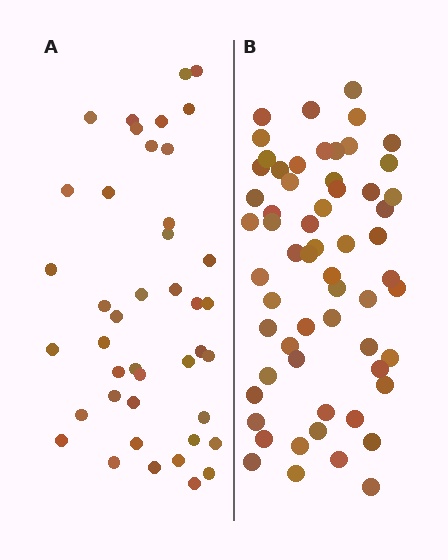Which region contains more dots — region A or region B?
Region B (the right region) has more dots.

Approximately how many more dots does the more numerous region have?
Region B has approximately 20 more dots than region A.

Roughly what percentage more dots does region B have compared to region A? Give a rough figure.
About 45% more.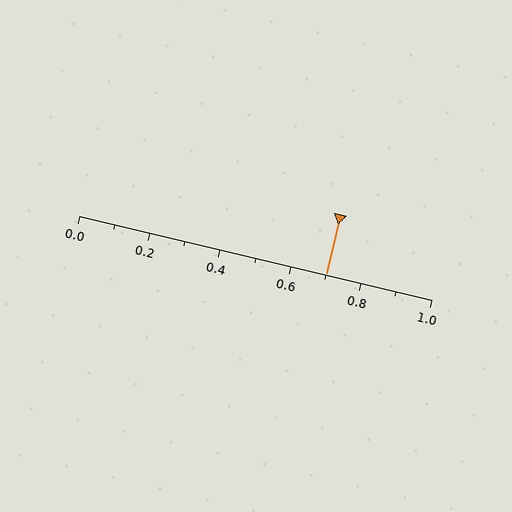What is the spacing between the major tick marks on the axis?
The major ticks are spaced 0.2 apart.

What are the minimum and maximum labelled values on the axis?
The axis runs from 0.0 to 1.0.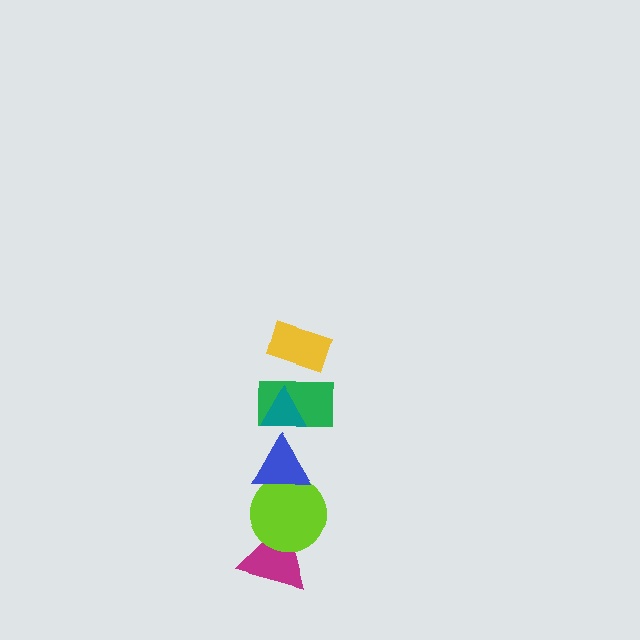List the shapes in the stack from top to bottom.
From top to bottom: the yellow rectangle, the teal triangle, the green rectangle, the blue triangle, the lime circle, the magenta triangle.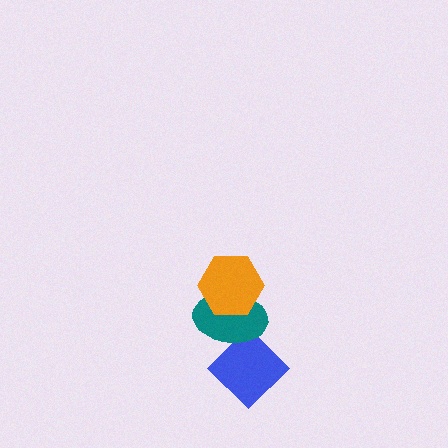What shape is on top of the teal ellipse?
The orange hexagon is on top of the teal ellipse.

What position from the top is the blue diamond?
The blue diamond is 3rd from the top.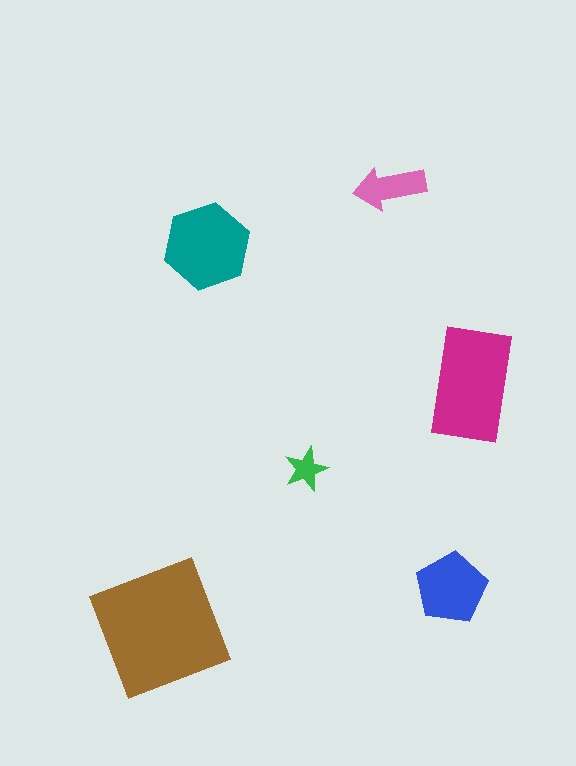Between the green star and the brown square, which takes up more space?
The brown square.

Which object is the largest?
The brown square.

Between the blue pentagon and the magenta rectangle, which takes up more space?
The magenta rectangle.